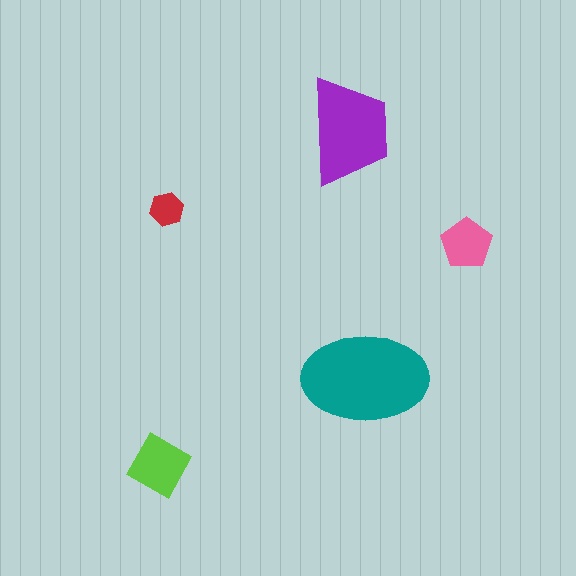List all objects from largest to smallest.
The teal ellipse, the purple trapezoid, the lime square, the pink pentagon, the red hexagon.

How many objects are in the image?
There are 5 objects in the image.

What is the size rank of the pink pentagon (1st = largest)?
4th.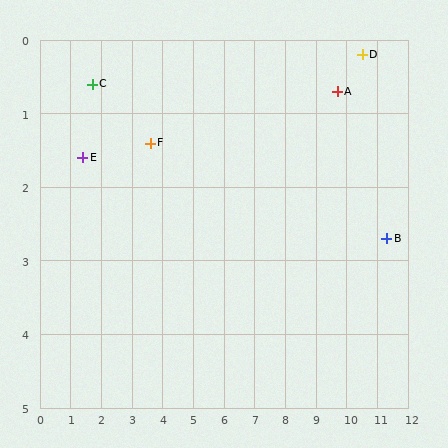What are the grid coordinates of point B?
Point B is at approximately (11.3, 2.7).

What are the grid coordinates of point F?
Point F is at approximately (3.6, 1.4).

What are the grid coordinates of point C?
Point C is at approximately (1.7, 0.6).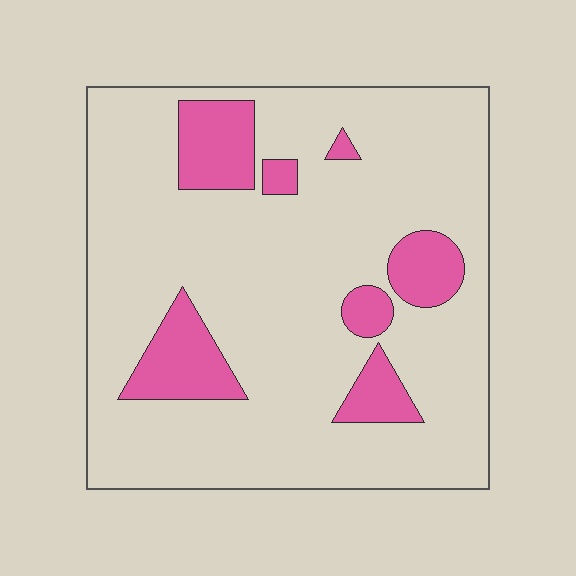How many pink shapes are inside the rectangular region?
7.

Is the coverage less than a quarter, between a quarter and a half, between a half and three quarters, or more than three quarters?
Less than a quarter.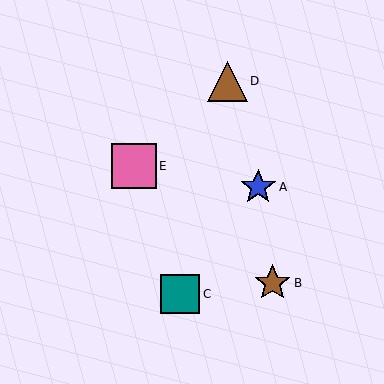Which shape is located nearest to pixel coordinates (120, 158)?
The pink square (labeled E) at (134, 166) is nearest to that location.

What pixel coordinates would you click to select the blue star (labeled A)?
Click at (258, 187) to select the blue star A.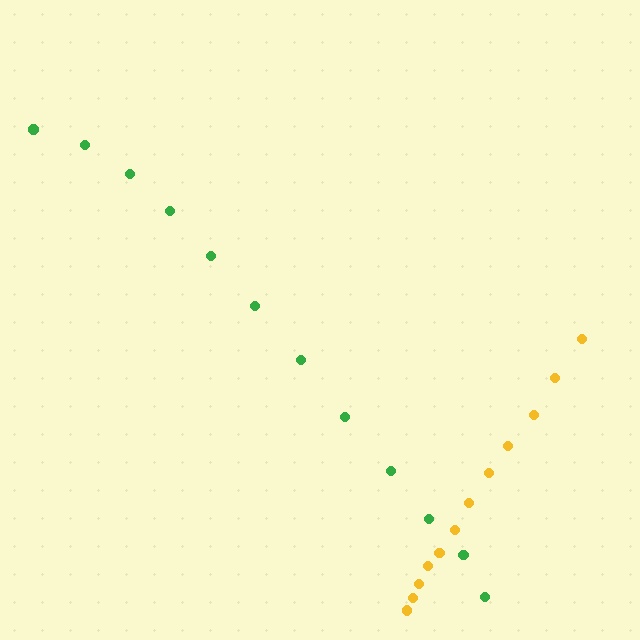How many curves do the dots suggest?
There are 2 distinct paths.